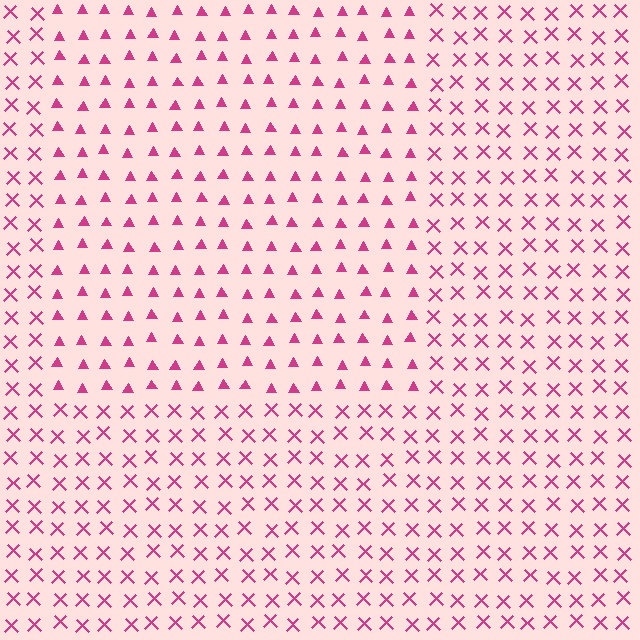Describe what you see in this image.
The image is filled with small magenta elements arranged in a uniform grid. A rectangle-shaped region contains triangles, while the surrounding area contains X marks. The boundary is defined purely by the change in element shape.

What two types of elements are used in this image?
The image uses triangles inside the rectangle region and X marks outside it.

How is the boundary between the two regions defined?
The boundary is defined by a change in element shape: triangles inside vs. X marks outside. All elements share the same color and spacing.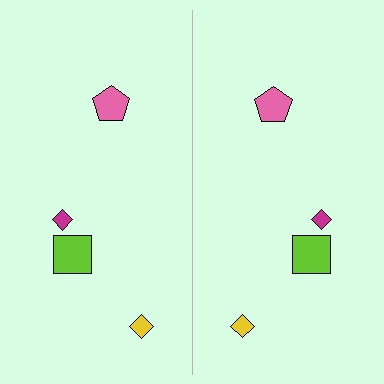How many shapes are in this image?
There are 8 shapes in this image.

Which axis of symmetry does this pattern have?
The pattern has a vertical axis of symmetry running through the center of the image.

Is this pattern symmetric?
Yes, this pattern has bilateral (reflection) symmetry.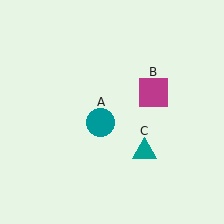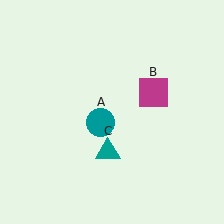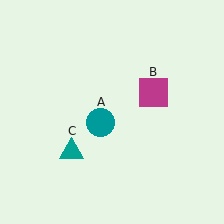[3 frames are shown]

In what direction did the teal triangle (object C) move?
The teal triangle (object C) moved left.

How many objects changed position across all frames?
1 object changed position: teal triangle (object C).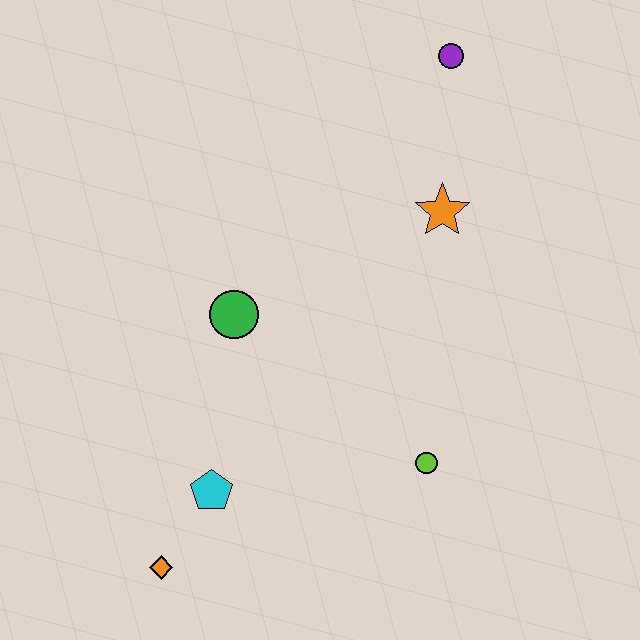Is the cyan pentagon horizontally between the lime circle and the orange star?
No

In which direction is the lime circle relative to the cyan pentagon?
The lime circle is to the right of the cyan pentagon.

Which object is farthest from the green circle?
The purple circle is farthest from the green circle.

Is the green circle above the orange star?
No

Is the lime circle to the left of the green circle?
No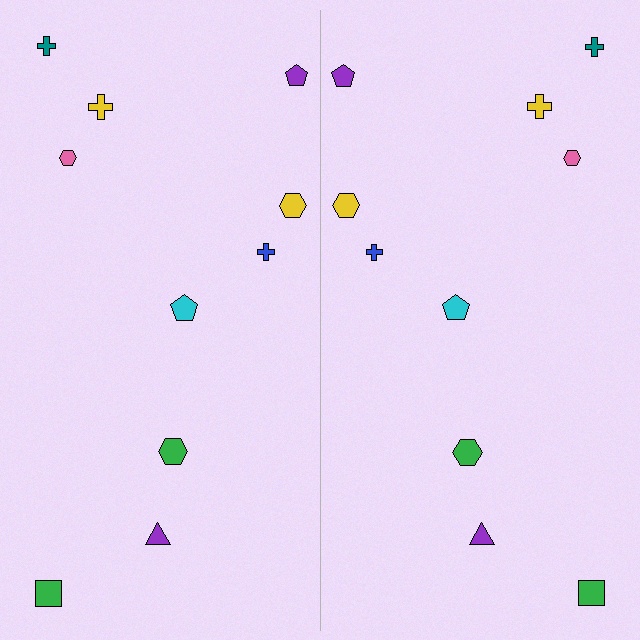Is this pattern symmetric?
Yes, this pattern has bilateral (reflection) symmetry.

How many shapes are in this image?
There are 20 shapes in this image.